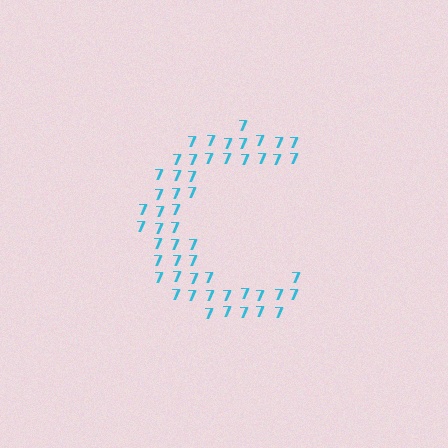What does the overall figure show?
The overall figure shows the letter C.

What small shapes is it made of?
It is made of small digit 7's.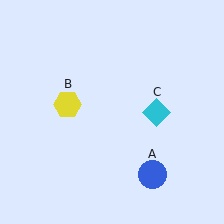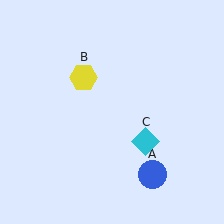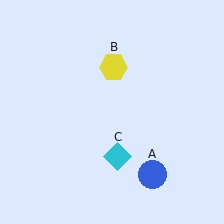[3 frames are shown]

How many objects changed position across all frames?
2 objects changed position: yellow hexagon (object B), cyan diamond (object C).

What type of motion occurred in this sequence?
The yellow hexagon (object B), cyan diamond (object C) rotated clockwise around the center of the scene.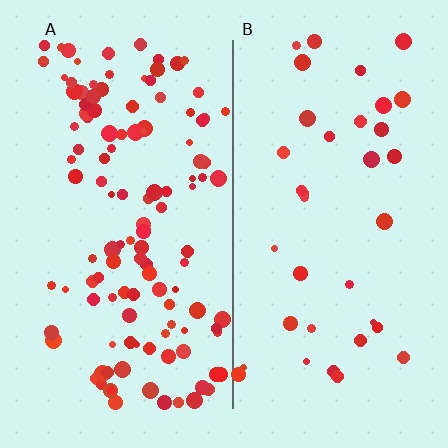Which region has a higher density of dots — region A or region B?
A (the left).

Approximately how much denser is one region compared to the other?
Approximately 3.3× — region A over region B.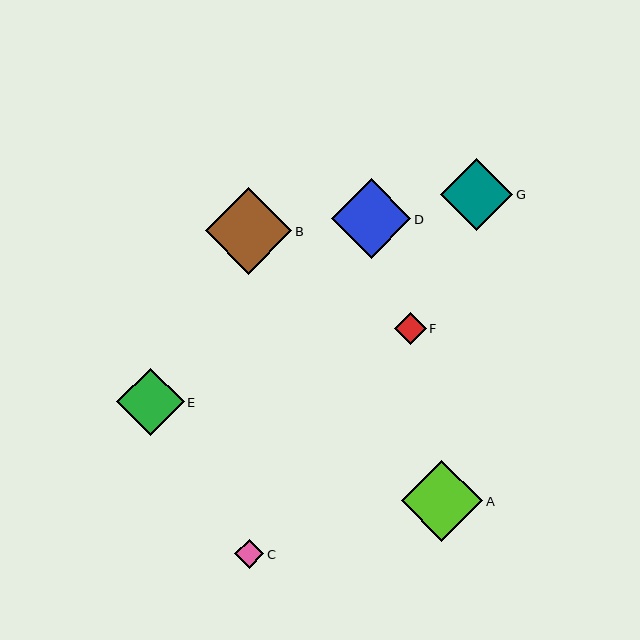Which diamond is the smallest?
Diamond C is the smallest with a size of approximately 29 pixels.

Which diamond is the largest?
Diamond B is the largest with a size of approximately 86 pixels.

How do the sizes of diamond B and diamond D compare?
Diamond B and diamond D are approximately the same size.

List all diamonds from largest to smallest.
From largest to smallest: B, A, D, G, E, F, C.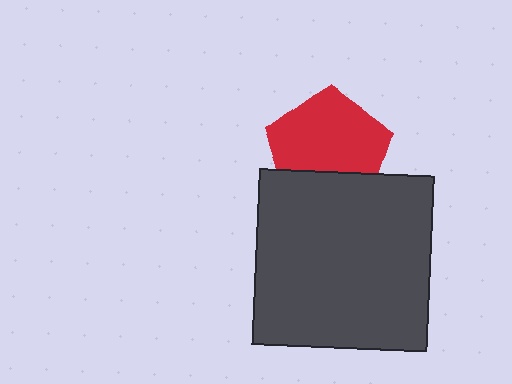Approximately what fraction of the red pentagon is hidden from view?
Roughly 30% of the red pentagon is hidden behind the dark gray square.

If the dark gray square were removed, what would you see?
You would see the complete red pentagon.